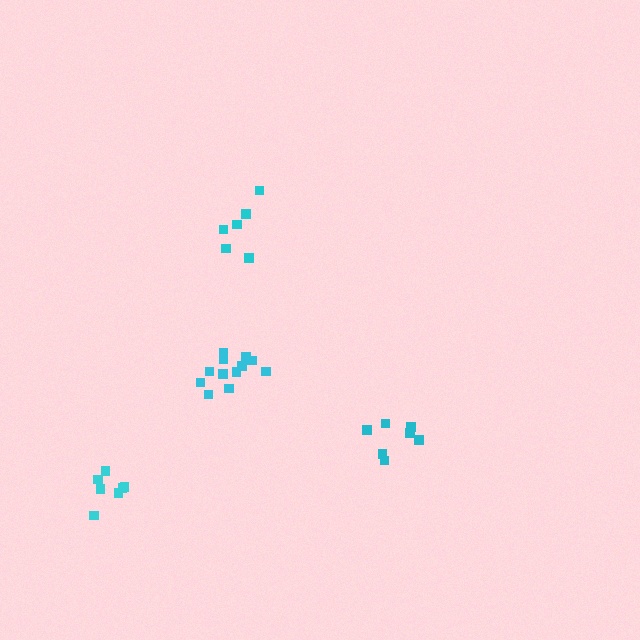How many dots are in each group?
Group 1: 6 dots, Group 2: 12 dots, Group 3: 7 dots, Group 4: 7 dots (32 total).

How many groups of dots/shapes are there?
There are 4 groups.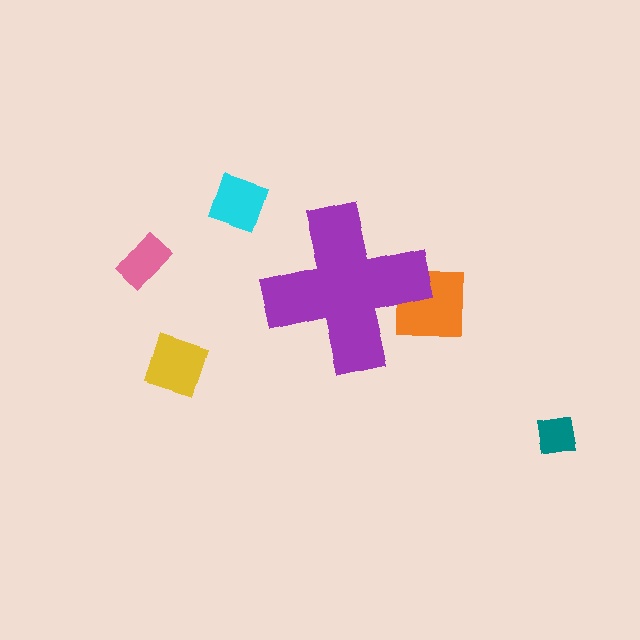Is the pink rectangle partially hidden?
No, the pink rectangle is fully visible.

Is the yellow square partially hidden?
No, the yellow square is fully visible.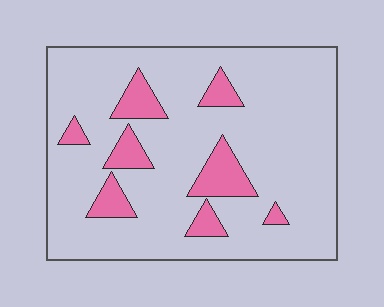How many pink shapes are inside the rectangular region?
8.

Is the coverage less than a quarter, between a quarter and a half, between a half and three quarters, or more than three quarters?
Less than a quarter.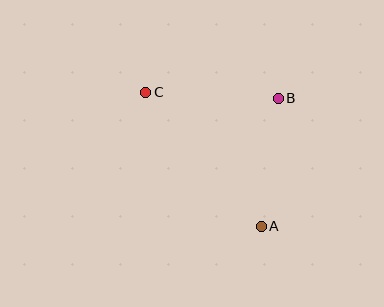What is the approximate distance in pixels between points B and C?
The distance between B and C is approximately 132 pixels.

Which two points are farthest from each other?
Points A and C are farthest from each other.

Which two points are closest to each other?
Points A and B are closest to each other.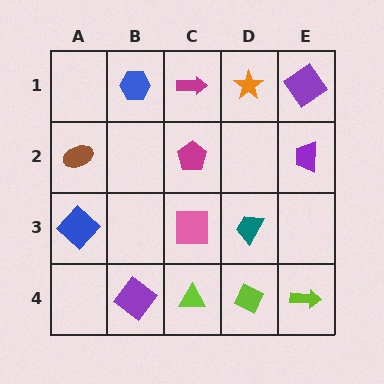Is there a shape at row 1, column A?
No, that cell is empty.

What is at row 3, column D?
A teal trapezoid.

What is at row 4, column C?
A lime triangle.